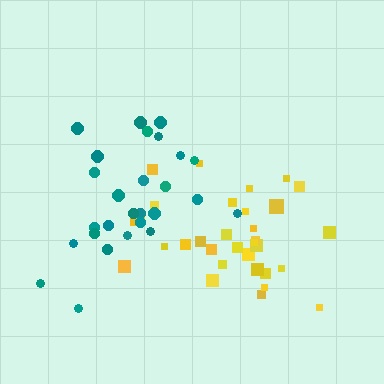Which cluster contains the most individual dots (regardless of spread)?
Yellow (31).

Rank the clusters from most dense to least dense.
yellow, teal.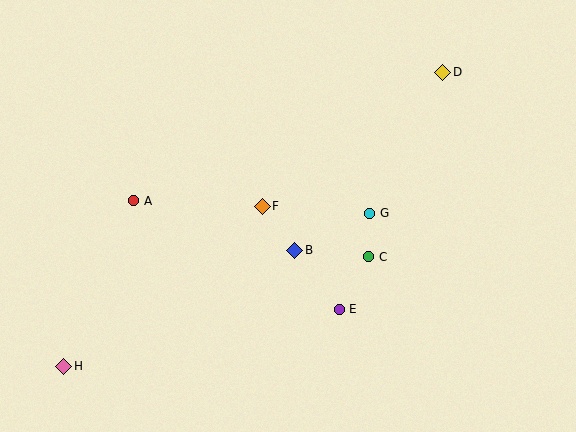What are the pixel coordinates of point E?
Point E is at (339, 309).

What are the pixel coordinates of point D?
Point D is at (443, 72).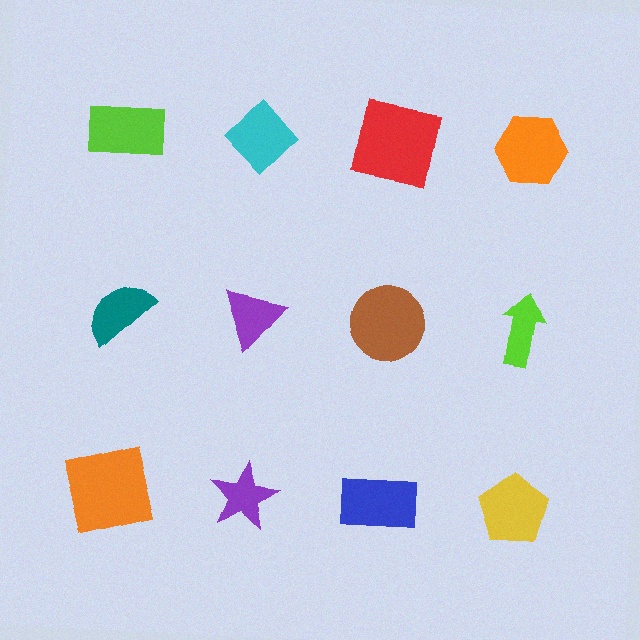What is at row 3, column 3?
A blue rectangle.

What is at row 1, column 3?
A red square.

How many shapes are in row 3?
4 shapes.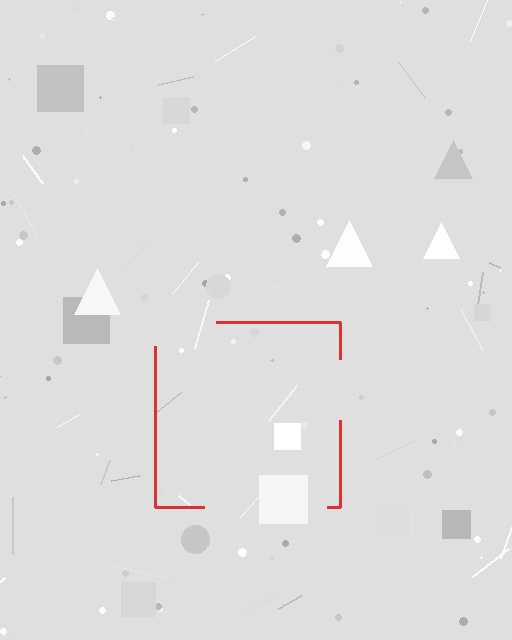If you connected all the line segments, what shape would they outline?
They would outline a square.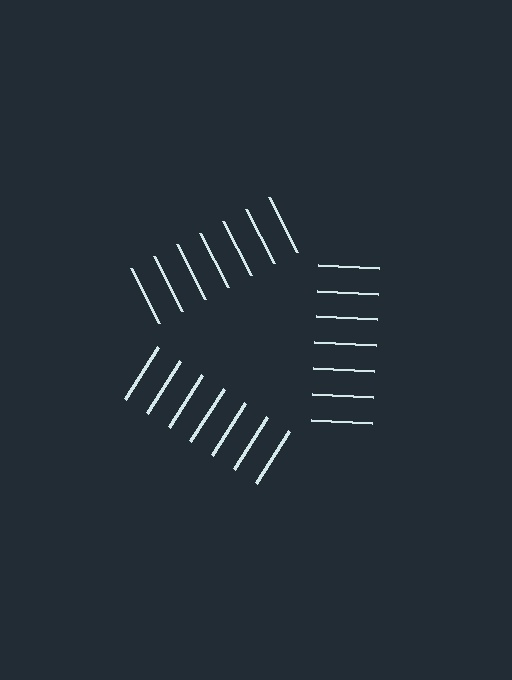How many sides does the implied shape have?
3 sides — the line-ends trace a triangle.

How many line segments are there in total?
21 — 7 along each of the 3 edges.